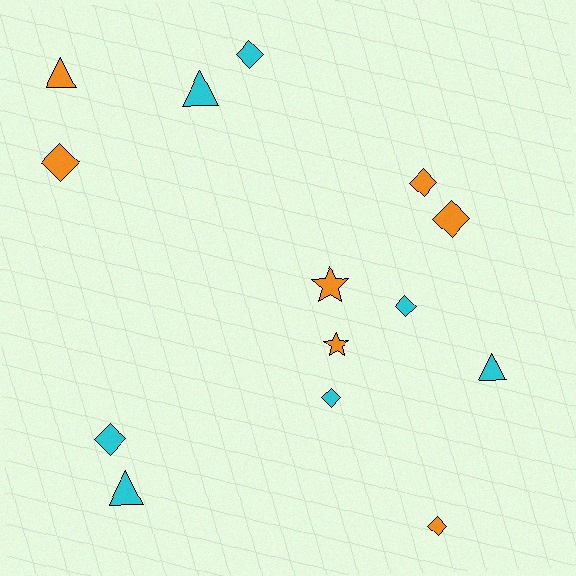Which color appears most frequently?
Orange, with 7 objects.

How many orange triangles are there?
There is 1 orange triangle.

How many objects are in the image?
There are 14 objects.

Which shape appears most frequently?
Diamond, with 8 objects.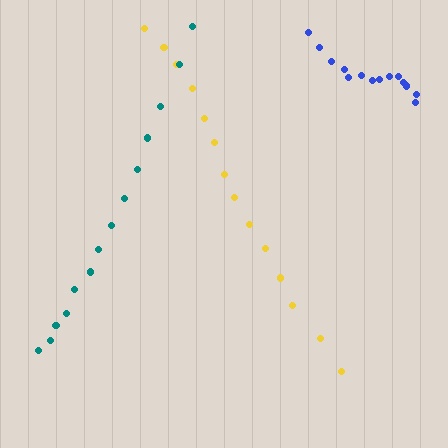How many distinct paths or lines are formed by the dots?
There are 3 distinct paths.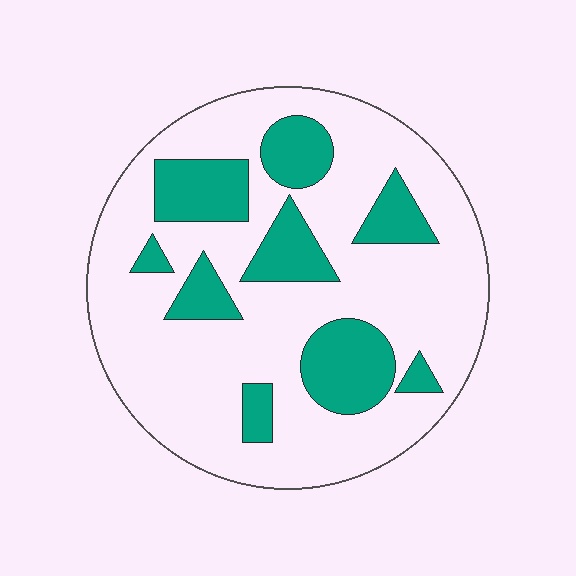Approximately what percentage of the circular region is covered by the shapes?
Approximately 25%.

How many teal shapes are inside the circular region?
9.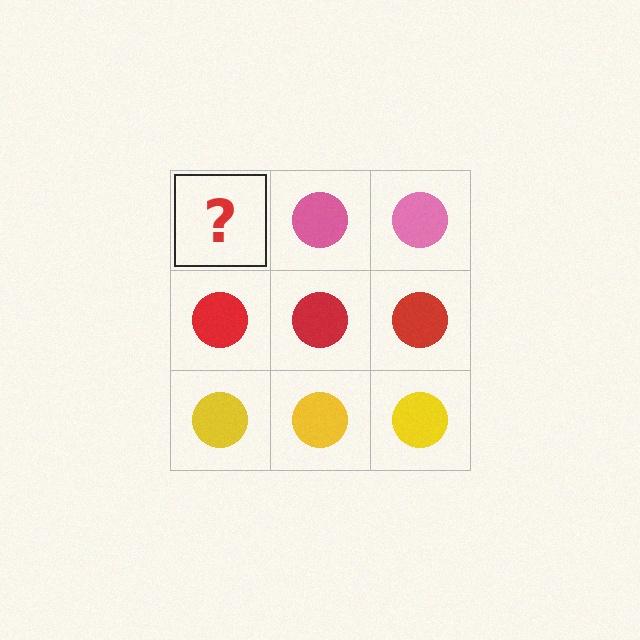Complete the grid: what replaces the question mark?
The question mark should be replaced with a pink circle.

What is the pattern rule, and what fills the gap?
The rule is that each row has a consistent color. The gap should be filled with a pink circle.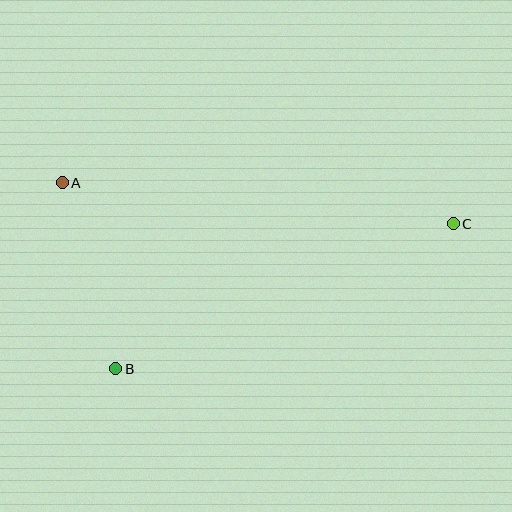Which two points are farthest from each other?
Points A and C are farthest from each other.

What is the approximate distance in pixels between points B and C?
The distance between B and C is approximately 367 pixels.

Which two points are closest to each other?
Points A and B are closest to each other.